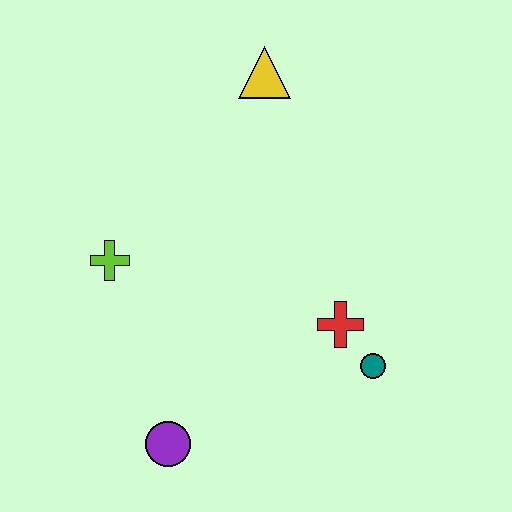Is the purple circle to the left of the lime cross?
No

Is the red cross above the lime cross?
No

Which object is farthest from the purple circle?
The yellow triangle is farthest from the purple circle.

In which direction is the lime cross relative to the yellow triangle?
The lime cross is below the yellow triangle.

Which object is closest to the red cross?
The teal circle is closest to the red cross.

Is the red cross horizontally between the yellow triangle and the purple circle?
No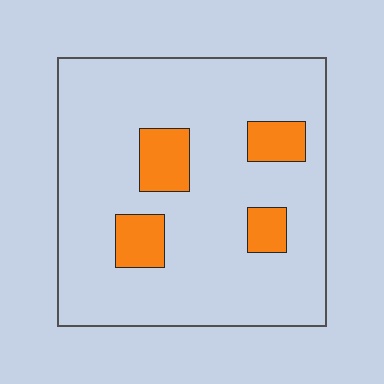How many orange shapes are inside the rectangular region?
4.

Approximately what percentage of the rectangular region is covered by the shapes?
Approximately 15%.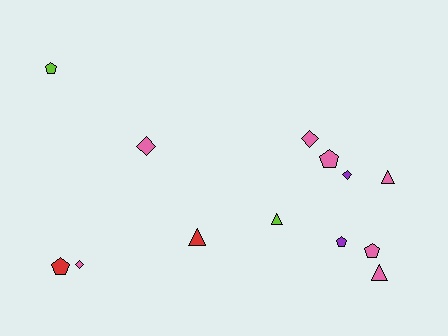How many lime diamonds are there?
There are no lime diamonds.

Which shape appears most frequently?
Pentagon, with 5 objects.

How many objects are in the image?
There are 13 objects.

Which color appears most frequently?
Pink, with 7 objects.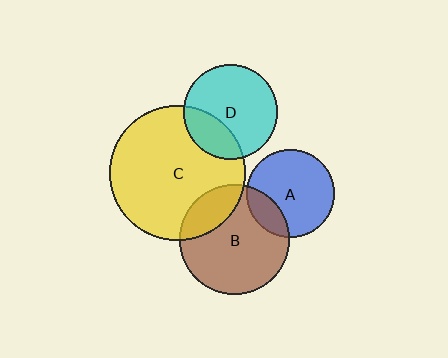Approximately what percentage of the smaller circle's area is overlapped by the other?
Approximately 20%.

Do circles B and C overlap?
Yes.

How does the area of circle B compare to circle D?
Approximately 1.4 times.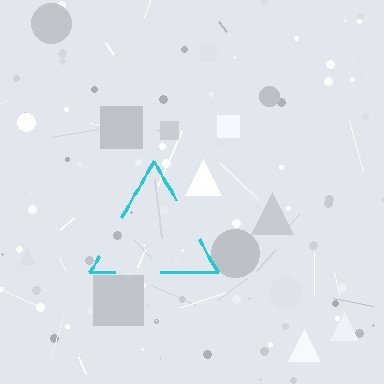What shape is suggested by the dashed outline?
The dashed outline suggests a triangle.